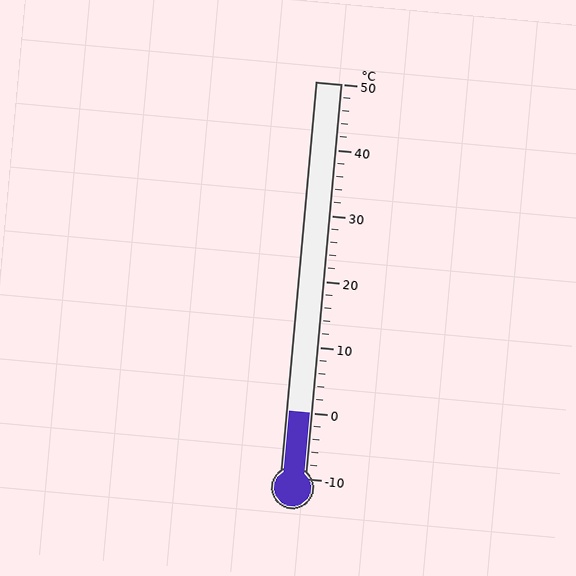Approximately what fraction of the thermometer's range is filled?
The thermometer is filled to approximately 15% of its range.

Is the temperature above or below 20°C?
The temperature is below 20°C.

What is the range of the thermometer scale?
The thermometer scale ranges from -10°C to 50°C.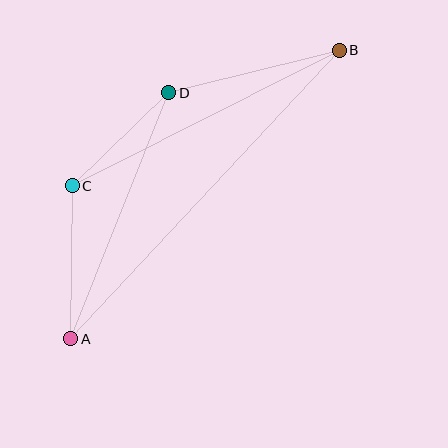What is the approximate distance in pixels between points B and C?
The distance between B and C is approximately 299 pixels.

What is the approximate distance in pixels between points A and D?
The distance between A and D is approximately 265 pixels.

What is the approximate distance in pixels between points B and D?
The distance between B and D is approximately 176 pixels.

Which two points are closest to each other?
Points C and D are closest to each other.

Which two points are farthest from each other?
Points A and B are farthest from each other.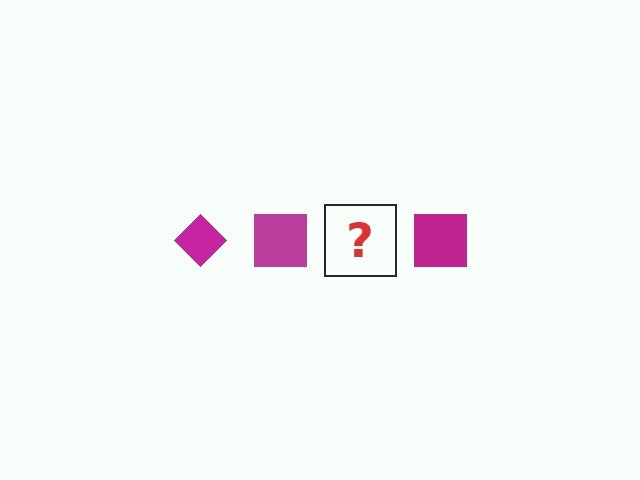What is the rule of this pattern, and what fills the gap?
The rule is that the pattern cycles through diamond, square shapes in magenta. The gap should be filled with a magenta diamond.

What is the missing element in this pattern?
The missing element is a magenta diamond.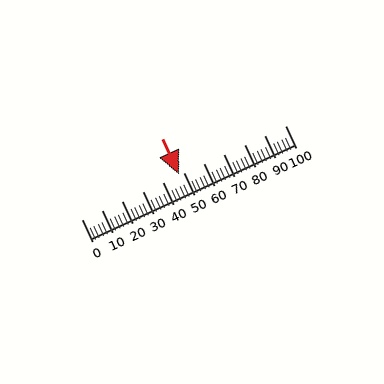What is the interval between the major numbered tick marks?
The major tick marks are spaced 10 units apart.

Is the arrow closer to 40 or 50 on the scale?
The arrow is closer to 50.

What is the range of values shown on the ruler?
The ruler shows values from 0 to 100.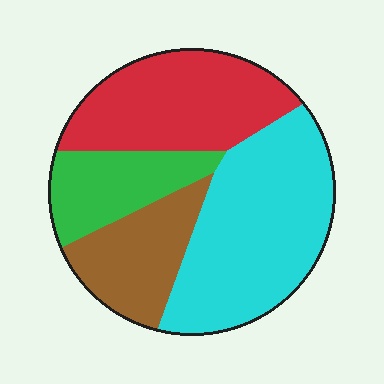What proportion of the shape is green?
Green takes up about one sixth (1/6) of the shape.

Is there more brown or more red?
Red.